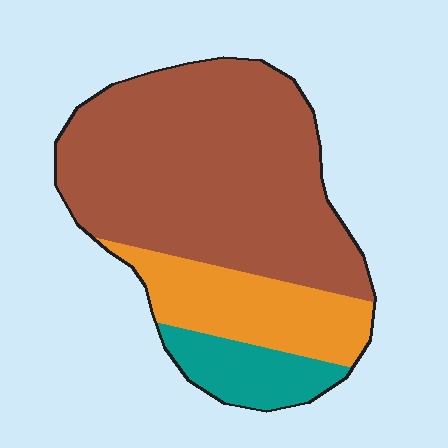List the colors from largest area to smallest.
From largest to smallest: brown, orange, teal.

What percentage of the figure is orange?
Orange takes up about one fifth (1/5) of the figure.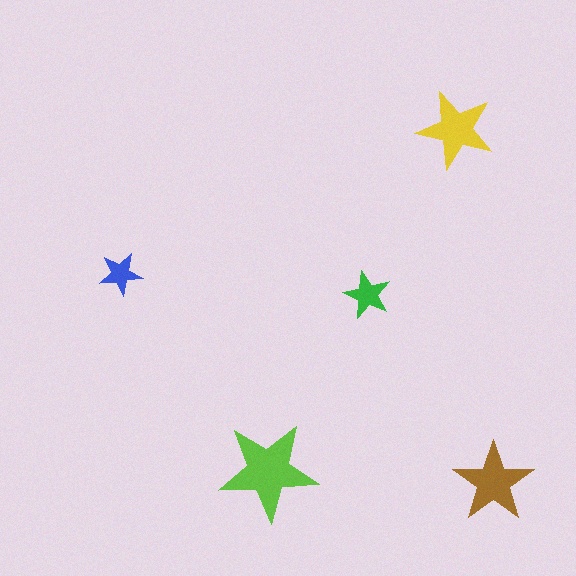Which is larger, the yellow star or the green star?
The yellow one.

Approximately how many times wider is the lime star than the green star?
About 2 times wider.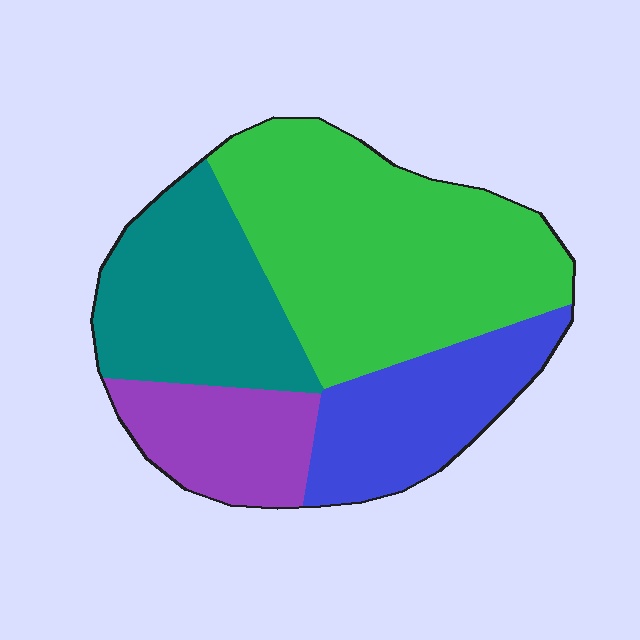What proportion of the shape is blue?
Blue covers roughly 20% of the shape.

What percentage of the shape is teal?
Teal covers roughly 25% of the shape.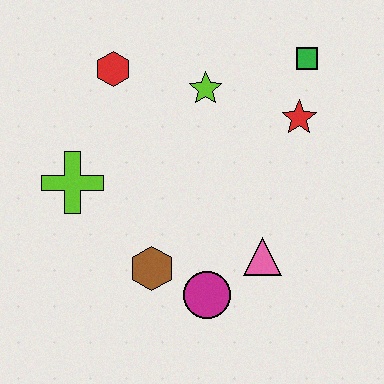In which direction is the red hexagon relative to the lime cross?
The red hexagon is above the lime cross.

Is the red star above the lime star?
No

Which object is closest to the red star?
The green square is closest to the red star.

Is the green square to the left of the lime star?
No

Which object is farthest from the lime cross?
The green square is farthest from the lime cross.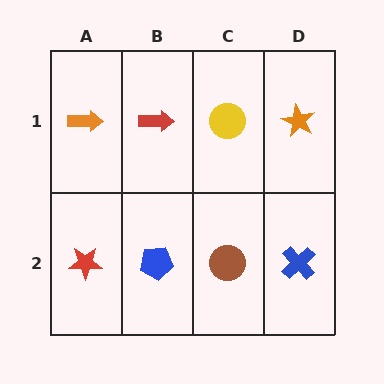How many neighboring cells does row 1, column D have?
2.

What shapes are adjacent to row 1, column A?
A red star (row 2, column A), a red arrow (row 1, column B).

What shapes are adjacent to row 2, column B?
A red arrow (row 1, column B), a red star (row 2, column A), a brown circle (row 2, column C).